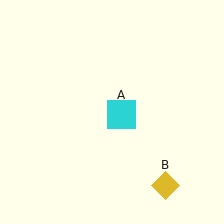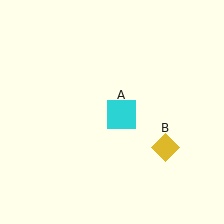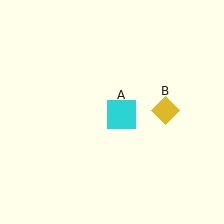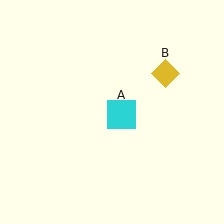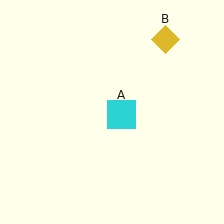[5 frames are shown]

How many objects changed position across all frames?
1 object changed position: yellow diamond (object B).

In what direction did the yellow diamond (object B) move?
The yellow diamond (object B) moved up.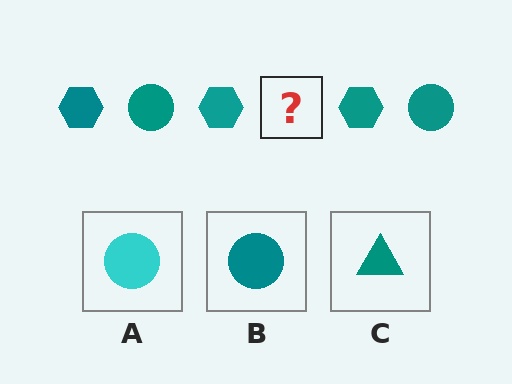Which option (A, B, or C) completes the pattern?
B.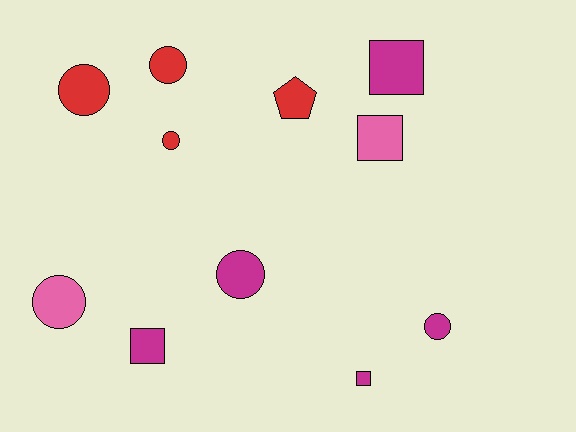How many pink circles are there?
There is 1 pink circle.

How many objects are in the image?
There are 11 objects.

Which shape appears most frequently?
Circle, with 6 objects.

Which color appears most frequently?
Magenta, with 5 objects.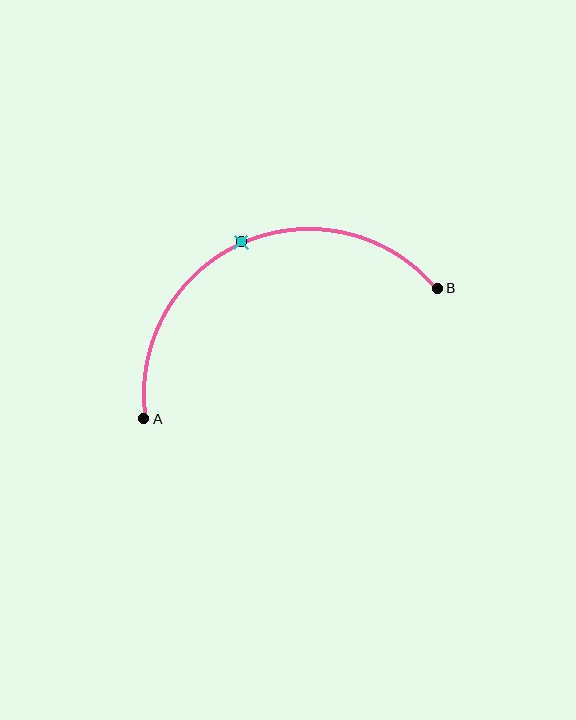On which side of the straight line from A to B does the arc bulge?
The arc bulges above the straight line connecting A and B.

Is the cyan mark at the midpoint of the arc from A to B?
Yes. The cyan mark lies on the arc at equal arc-length from both A and B — it is the arc midpoint.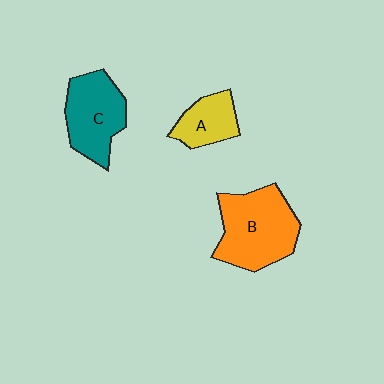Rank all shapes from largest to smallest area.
From largest to smallest: B (orange), C (teal), A (yellow).